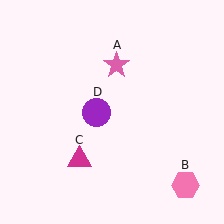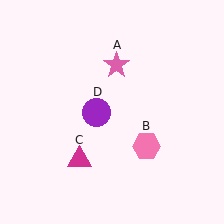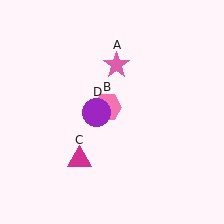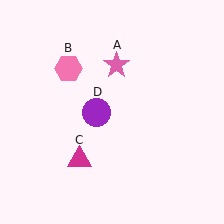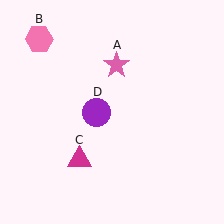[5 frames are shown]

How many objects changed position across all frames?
1 object changed position: pink hexagon (object B).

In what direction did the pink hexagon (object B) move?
The pink hexagon (object B) moved up and to the left.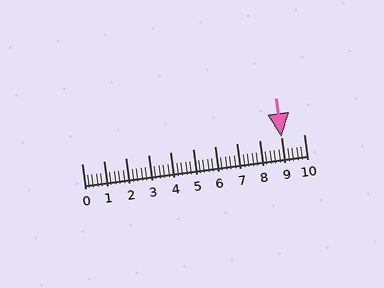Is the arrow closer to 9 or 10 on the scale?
The arrow is closer to 9.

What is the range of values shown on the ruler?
The ruler shows values from 0 to 10.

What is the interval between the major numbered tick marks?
The major tick marks are spaced 1 units apart.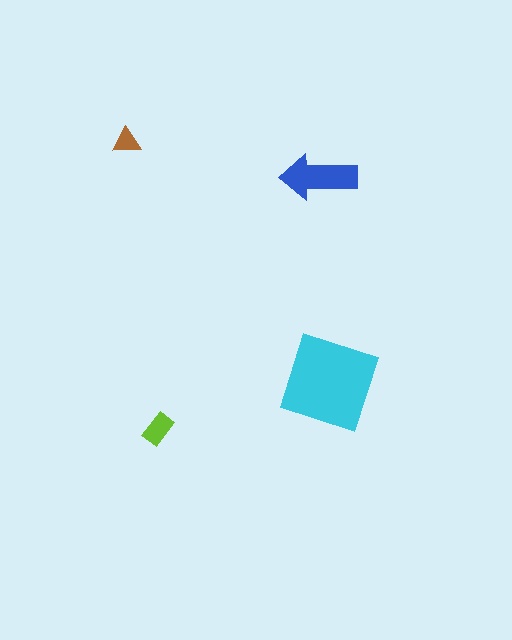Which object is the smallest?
The brown triangle.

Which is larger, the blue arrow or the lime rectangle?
The blue arrow.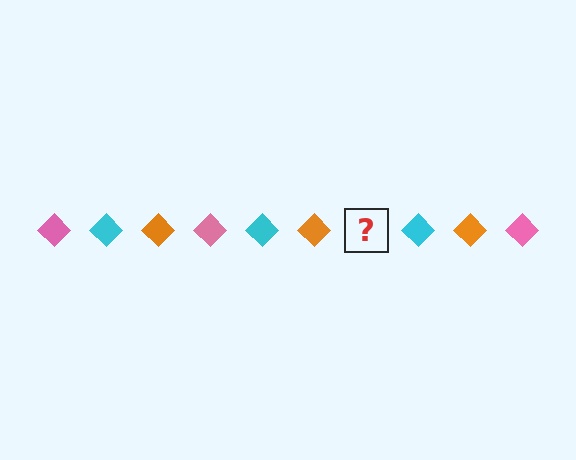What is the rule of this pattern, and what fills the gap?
The rule is that the pattern cycles through pink, cyan, orange diamonds. The gap should be filled with a pink diamond.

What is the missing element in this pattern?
The missing element is a pink diamond.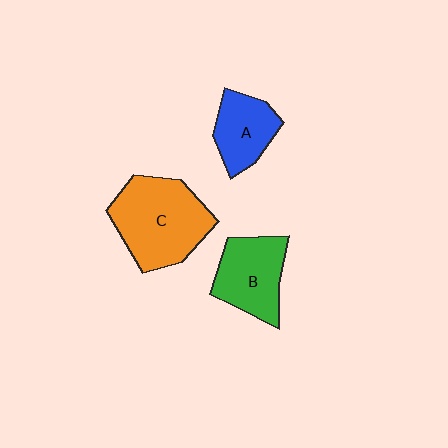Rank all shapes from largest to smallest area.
From largest to smallest: C (orange), B (green), A (blue).